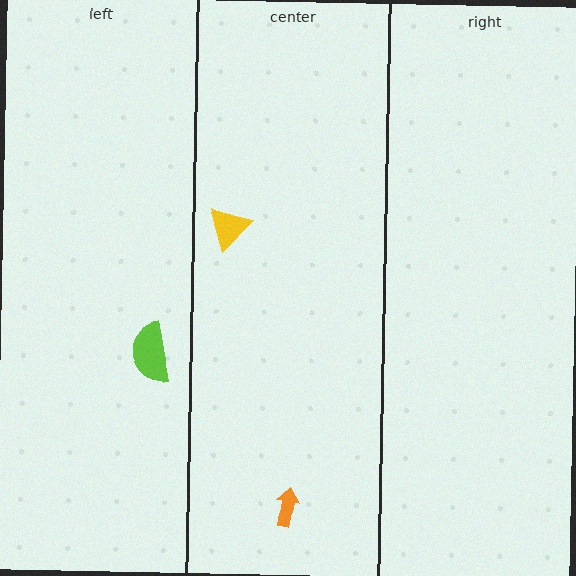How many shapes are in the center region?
2.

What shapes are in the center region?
The orange arrow, the yellow triangle.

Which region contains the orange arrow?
The center region.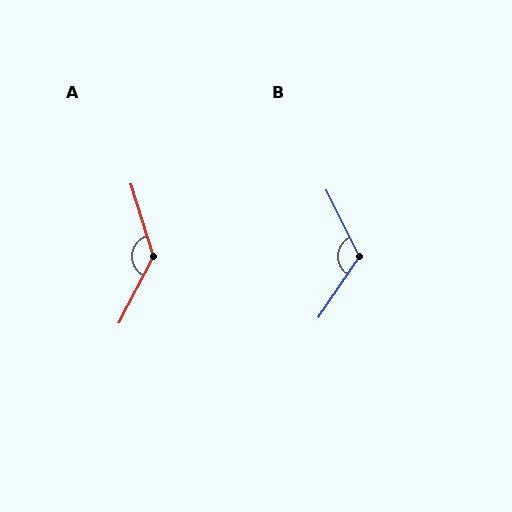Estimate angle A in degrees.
Approximately 135 degrees.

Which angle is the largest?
A, at approximately 135 degrees.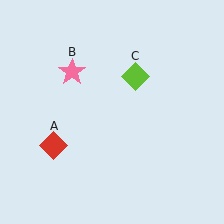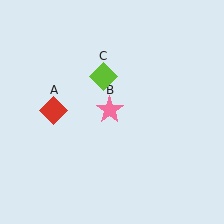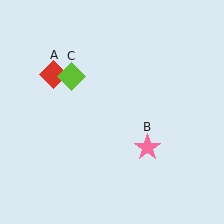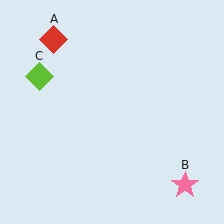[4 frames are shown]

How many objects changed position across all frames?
3 objects changed position: red diamond (object A), pink star (object B), lime diamond (object C).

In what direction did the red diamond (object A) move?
The red diamond (object A) moved up.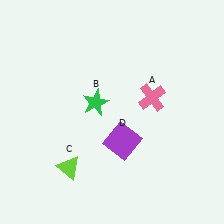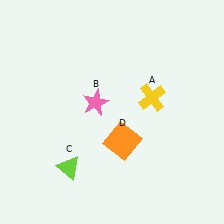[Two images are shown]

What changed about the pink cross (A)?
In Image 1, A is pink. In Image 2, it changed to yellow.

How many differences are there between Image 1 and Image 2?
There are 3 differences between the two images.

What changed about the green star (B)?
In Image 1, B is green. In Image 2, it changed to pink.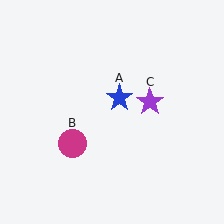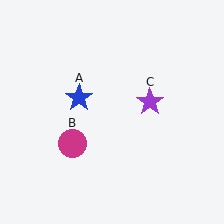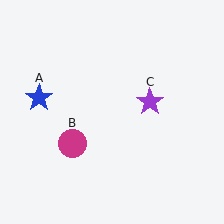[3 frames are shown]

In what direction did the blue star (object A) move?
The blue star (object A) moved left.